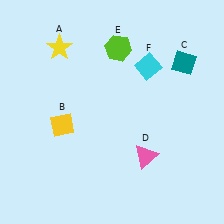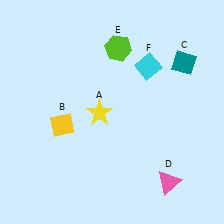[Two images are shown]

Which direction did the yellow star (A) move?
The yellow star (A) moved down.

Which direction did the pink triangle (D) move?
The pink triangle (D) moved down.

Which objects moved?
The objects that moved are: the yellow star (A), the pink triangle (D).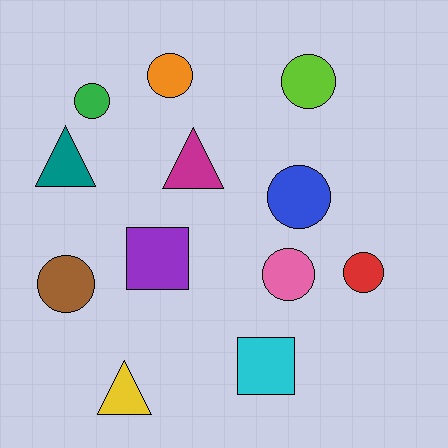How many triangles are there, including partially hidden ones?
There are 3 triangles.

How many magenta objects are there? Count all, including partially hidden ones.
There is 1 magenta object.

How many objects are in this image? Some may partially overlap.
There are 12 objects.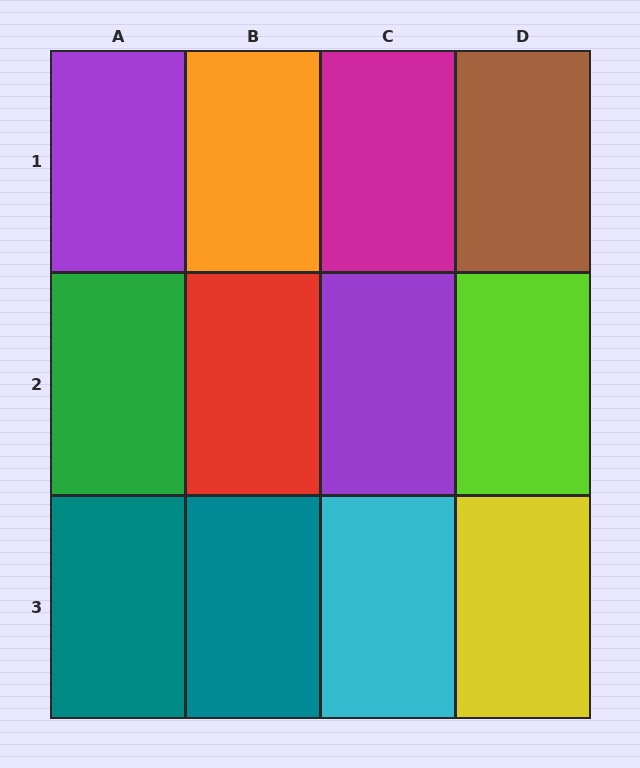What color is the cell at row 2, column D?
Lime.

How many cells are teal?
2 cells are teal.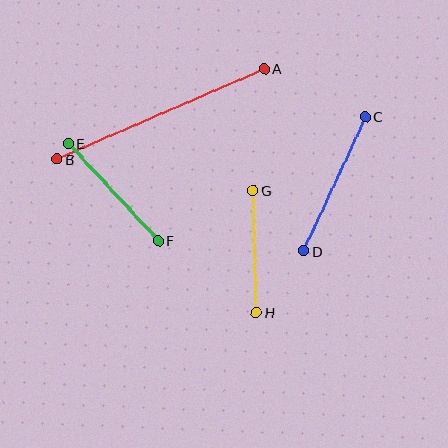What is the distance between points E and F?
The distance is approximately 132 pixels.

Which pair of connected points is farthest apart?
Points A and B are farthest apart.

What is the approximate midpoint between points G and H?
The midpoint is at approximately (255, 252) pixels.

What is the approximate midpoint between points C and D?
The midpoint is at approximately (335, 184) pixels.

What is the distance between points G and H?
The distance is approximately 122 pixels.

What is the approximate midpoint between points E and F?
The midpoint is at approximately (113, 192) pixels.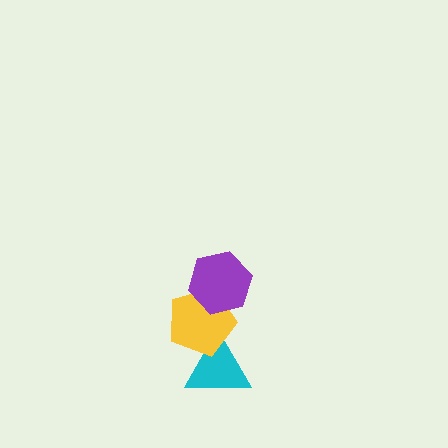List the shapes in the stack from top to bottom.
From top to bottom: the purple hexagon, the yellow pentagon, the cyan triangle.